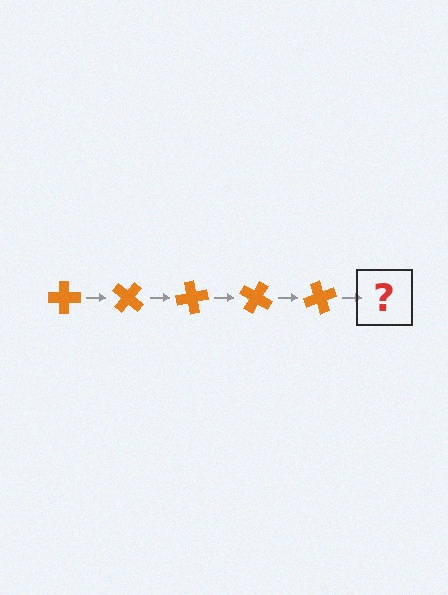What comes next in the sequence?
The next element should be an orange cross rotated 200 degrees.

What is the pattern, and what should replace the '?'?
The pattern is that the cross rotates 40 degrees each step. The '?' should be an orange cross rotated 200 degrees.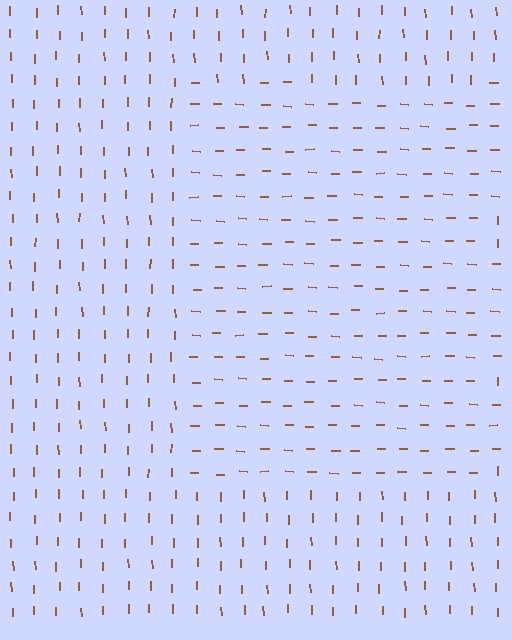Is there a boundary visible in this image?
Yes, there is a texture boundary formed by a change in line orientation.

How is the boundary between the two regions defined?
The boundary is defined purely by a change in line orientation (approximately 87 degrees difference). All lines are the same color and thickness.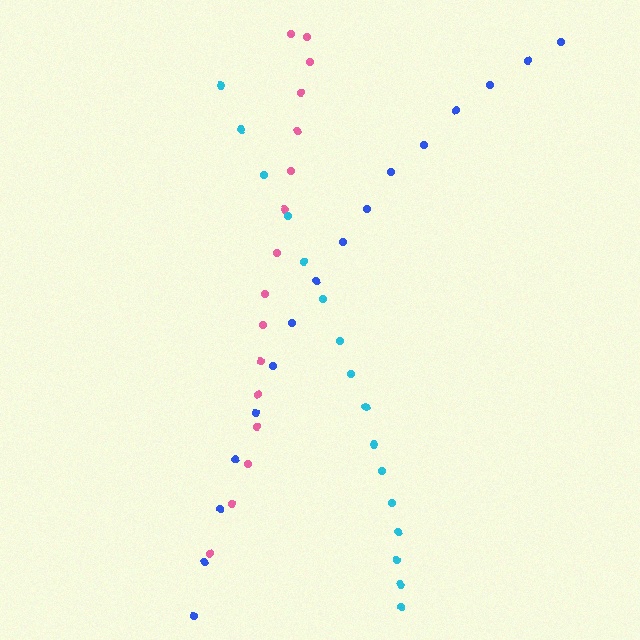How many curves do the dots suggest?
There are 3 distinct paths.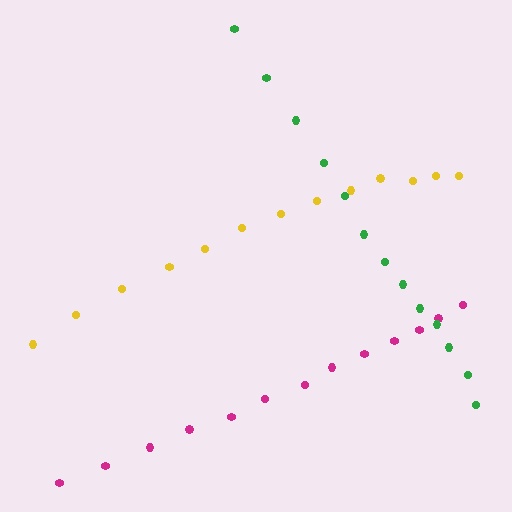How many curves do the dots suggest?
There are 3 distinct paths.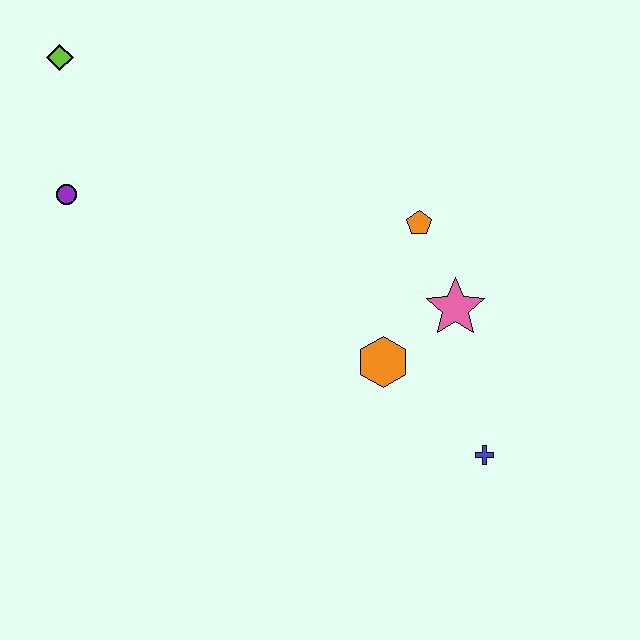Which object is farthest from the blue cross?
The lime diamond is farthest from the blue cross.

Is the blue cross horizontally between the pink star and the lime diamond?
No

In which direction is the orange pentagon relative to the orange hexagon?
The orange pentagon is above the orange hexagon.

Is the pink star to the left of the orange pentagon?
No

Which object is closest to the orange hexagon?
The pink star is closest to the orange hexagon.